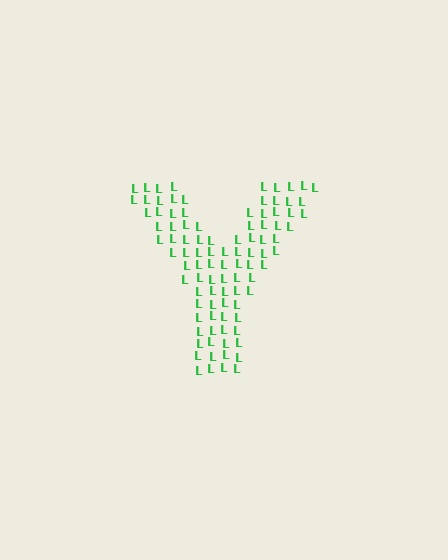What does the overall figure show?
The overall figure shows the letter Y.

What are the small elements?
The small elements are letter L's.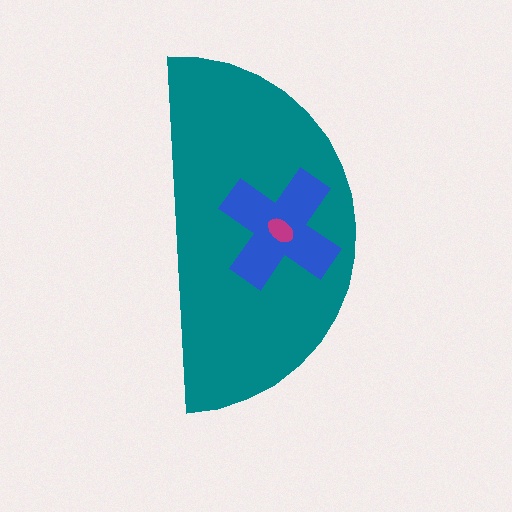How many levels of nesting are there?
3.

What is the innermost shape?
The magenta ellipse.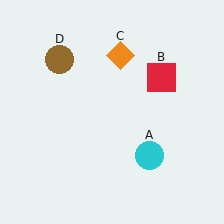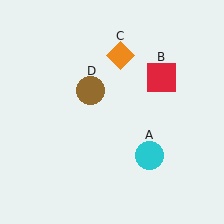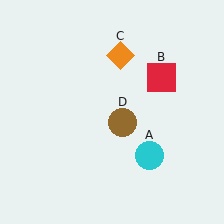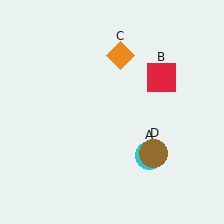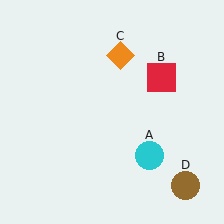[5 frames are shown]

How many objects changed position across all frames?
1 object changed position: brown circle (object D).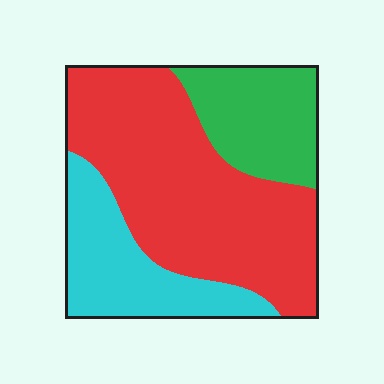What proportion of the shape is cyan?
Cyan covers about 25% of the shape.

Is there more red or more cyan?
Red.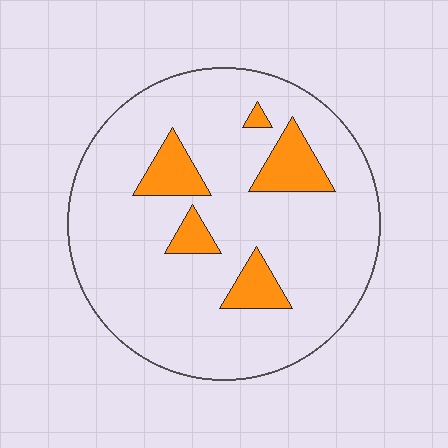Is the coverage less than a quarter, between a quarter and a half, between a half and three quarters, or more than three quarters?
Less than a quarter.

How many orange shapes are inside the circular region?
5.